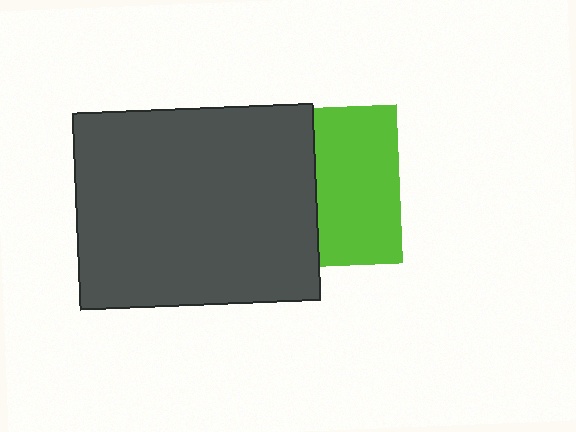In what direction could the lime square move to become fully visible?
The lime square could move right. That would shift it out from behind the dark gray rectangle entirely.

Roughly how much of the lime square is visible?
About half of it is visible (roughly 52%).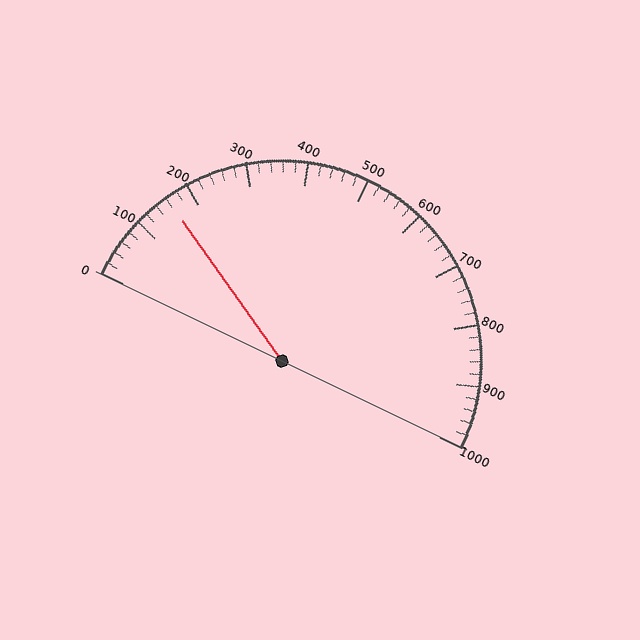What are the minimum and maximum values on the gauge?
The gauge ranges from 0 to 1000.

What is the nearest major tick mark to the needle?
The nearest major tick mark is 200.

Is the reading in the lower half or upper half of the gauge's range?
The reading is in the lower half of the range (0 to 1000).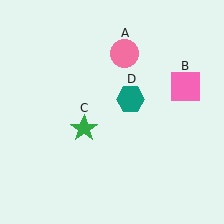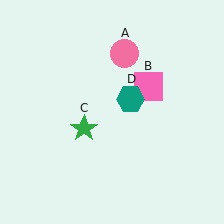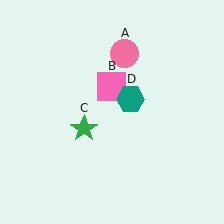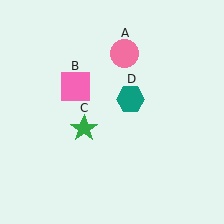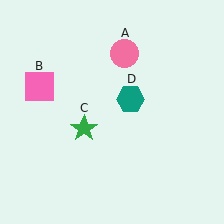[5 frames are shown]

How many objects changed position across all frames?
1 object changed position: pink square (object B).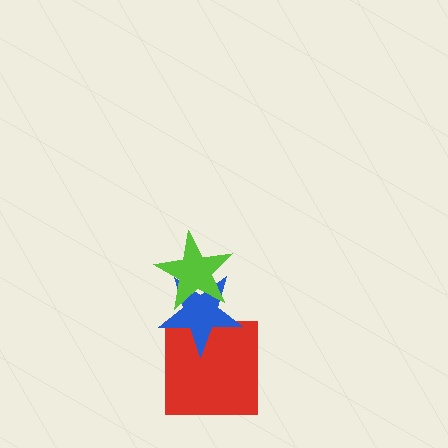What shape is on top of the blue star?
The lime star is on top of the blue star.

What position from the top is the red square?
The red square is 3rd from the top.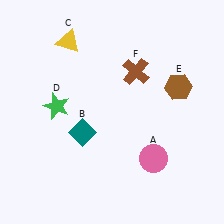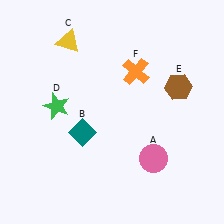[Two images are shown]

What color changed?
The cross (F) changed from brown in Image 1 to orange in Image 2.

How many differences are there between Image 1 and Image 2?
There is 1 difference between the two images.